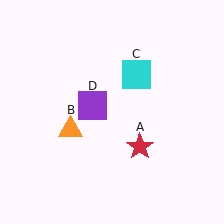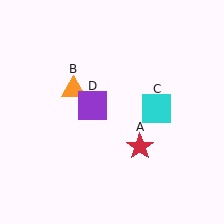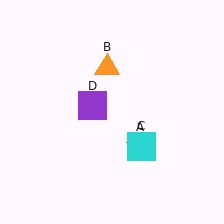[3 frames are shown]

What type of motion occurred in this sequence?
The orange triangle (object B), cyan square (object C) rotated clockwise around the center of the scene.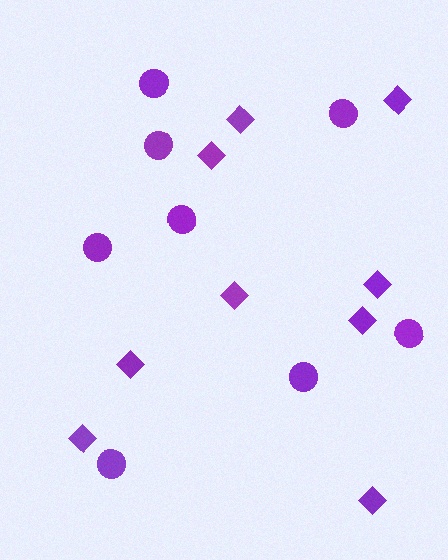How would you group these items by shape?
There are 2 groups: one group of circles (8) and one group of diamonds (9).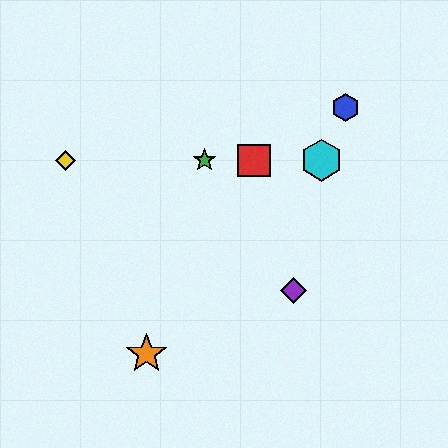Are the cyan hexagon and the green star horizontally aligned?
Yes, both are at y≈160.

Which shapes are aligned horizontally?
The red square, the green star, the yellow diamond, the cyan hexagon are aligned horizontally.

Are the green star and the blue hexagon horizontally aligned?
No, the green star is at y≈160 and the blue hexagon is at y≈107.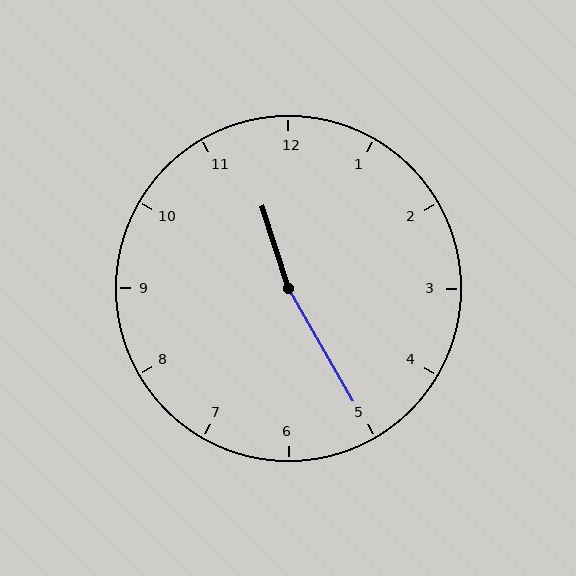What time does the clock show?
11:25.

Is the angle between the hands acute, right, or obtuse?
It is obtuse.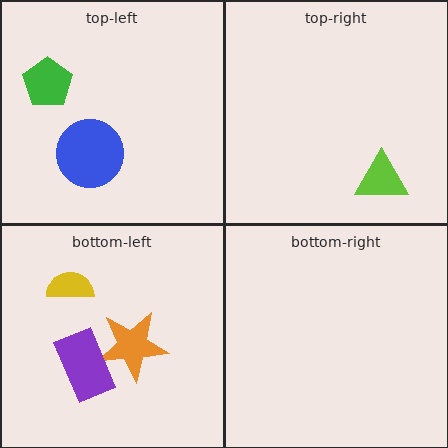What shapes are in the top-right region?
The lime triangle.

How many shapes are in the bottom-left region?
3.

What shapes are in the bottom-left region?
The orange star, the yellow semicircle, the purple rectangle.